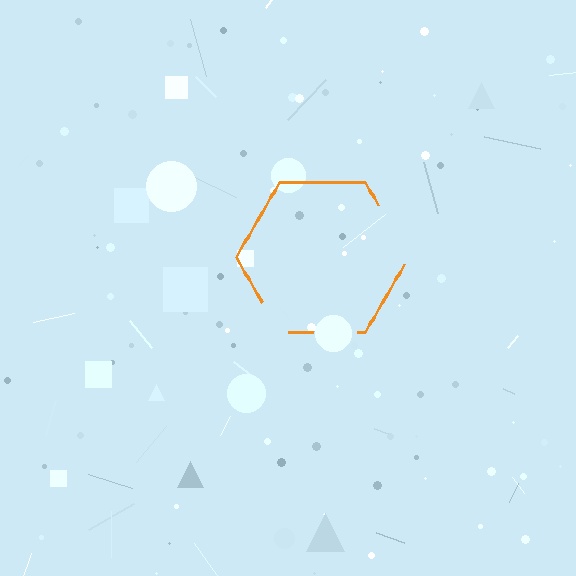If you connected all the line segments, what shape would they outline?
They would outline a hexagon.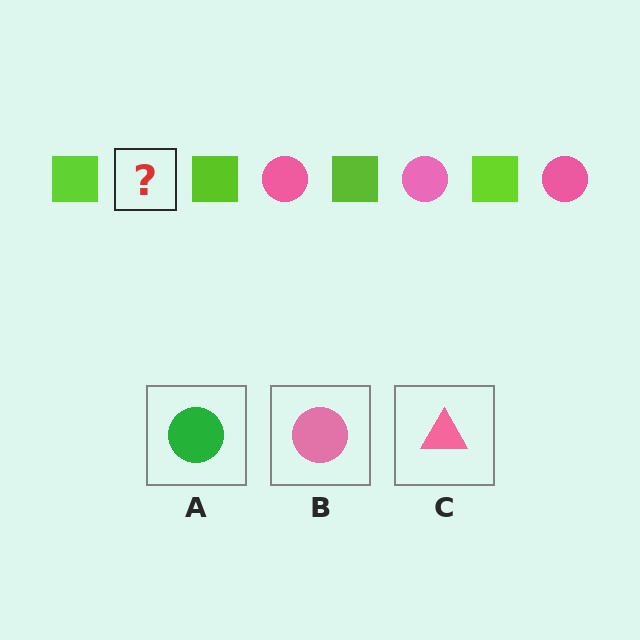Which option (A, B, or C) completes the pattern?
B.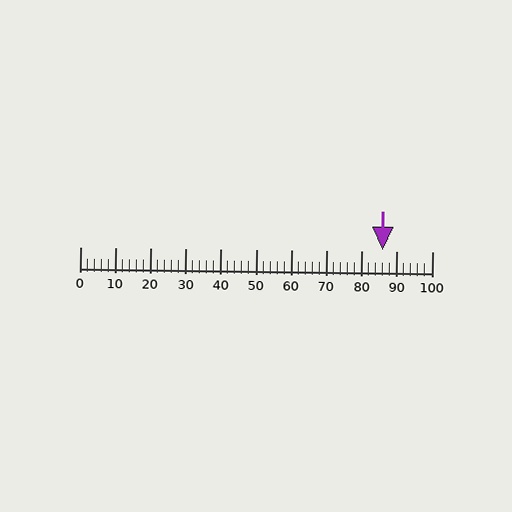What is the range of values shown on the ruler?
The ruler shows values from 0 to 100.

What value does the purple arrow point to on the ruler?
The purple arrow points to approximately 86.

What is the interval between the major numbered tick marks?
The major tick marks are spaced 10 units apart.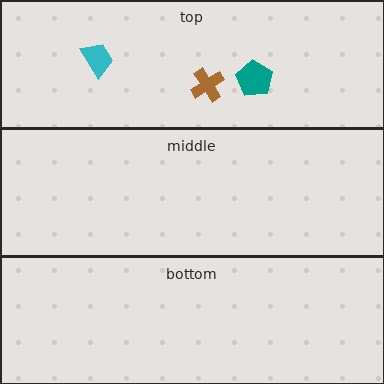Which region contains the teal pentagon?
The top region.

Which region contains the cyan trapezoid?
The top region.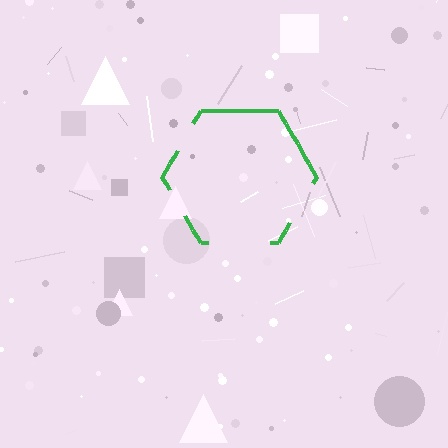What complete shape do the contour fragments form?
The contour fragments form a hexagon.